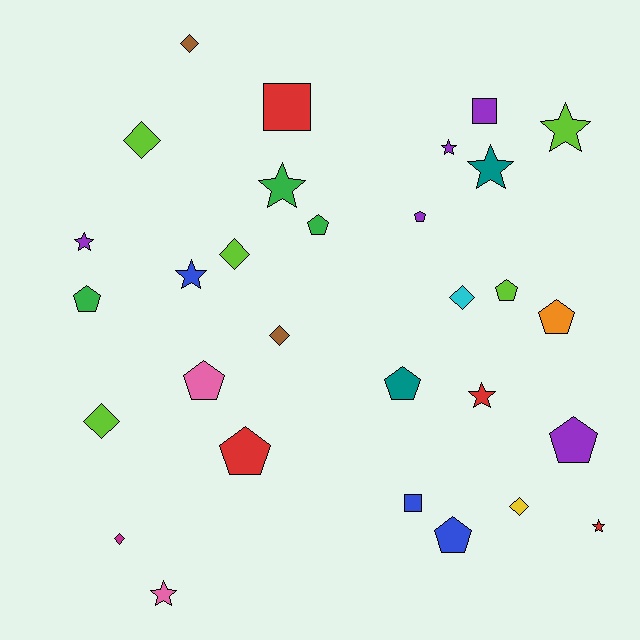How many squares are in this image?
There are 3 squares.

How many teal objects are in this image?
There are 2 teal objects.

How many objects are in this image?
There are 30 objects.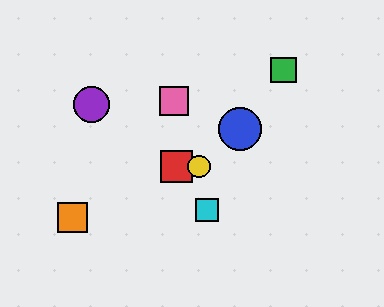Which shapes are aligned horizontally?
The red square, the yellow circle are aligned horizontally.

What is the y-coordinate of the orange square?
The orange square is at y≈217.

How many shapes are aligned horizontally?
2 shapes (the red square, the yellow circle) are aligned horizontally.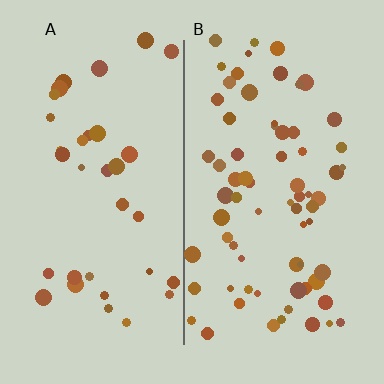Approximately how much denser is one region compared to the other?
Approximately 2.0× — region B over region A.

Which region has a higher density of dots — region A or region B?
B (the right).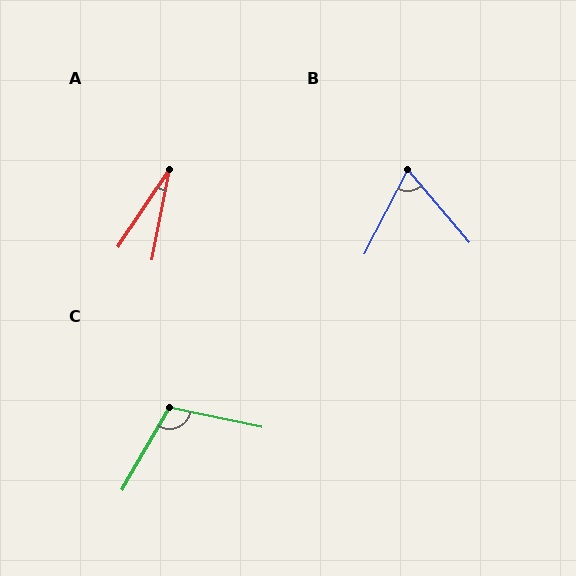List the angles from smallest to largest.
A (23°), B (67°), C (108°).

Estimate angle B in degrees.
Approximately 67 degrees.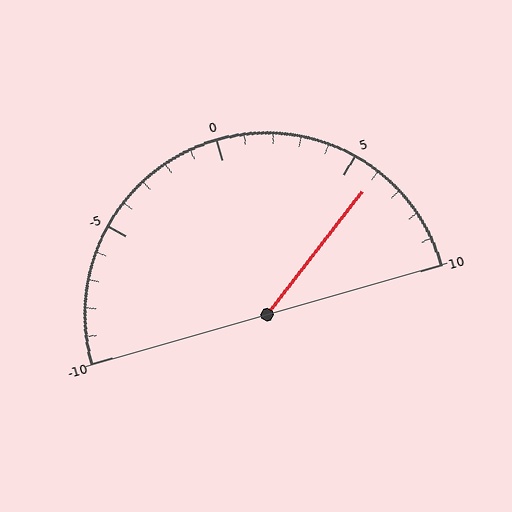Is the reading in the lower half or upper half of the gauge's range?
The reading is in the upper half of the range (-10 to 10).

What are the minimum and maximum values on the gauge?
The gauge ranges from -10 to 10.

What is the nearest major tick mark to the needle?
The nearest major tick mark is 5.